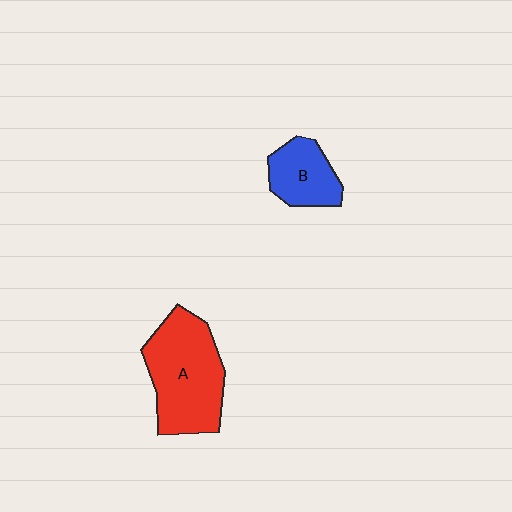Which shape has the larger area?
Shape A (red).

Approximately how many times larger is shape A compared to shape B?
Approximately 2.0 times.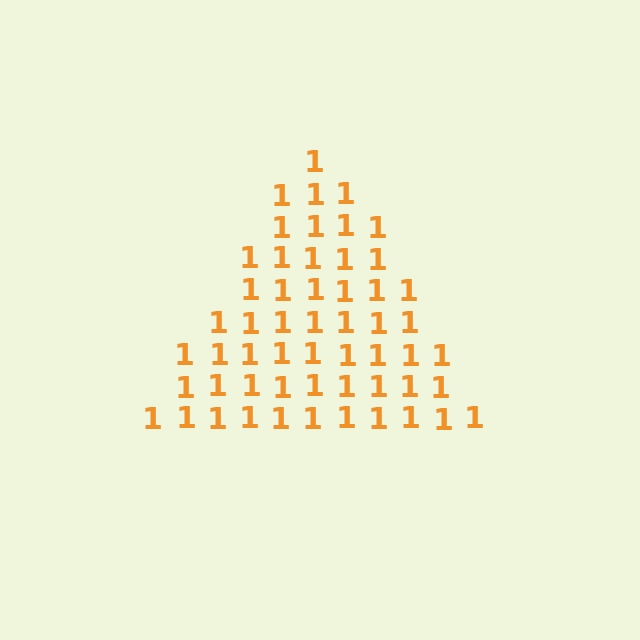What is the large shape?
The large shape is a triangle.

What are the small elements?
The small elements are digit 1's.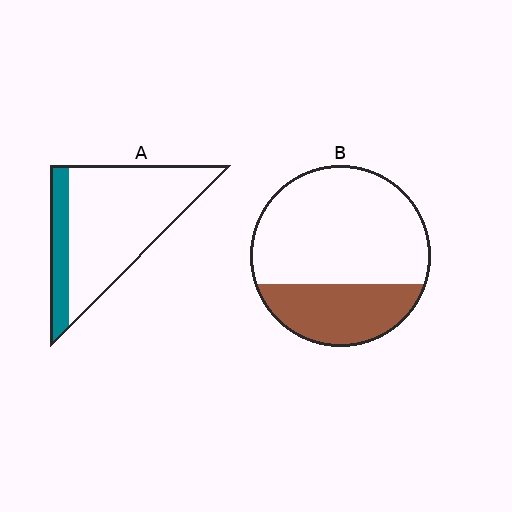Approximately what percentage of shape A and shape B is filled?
A is approximately 20% and B is approximately 30%.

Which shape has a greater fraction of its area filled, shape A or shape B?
Shape B.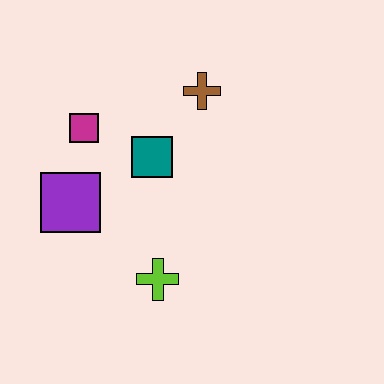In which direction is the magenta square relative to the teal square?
The magenta square is to the left of the teal square.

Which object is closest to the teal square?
The magenta square is closest to the teal square.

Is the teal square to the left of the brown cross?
Yes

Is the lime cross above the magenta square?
No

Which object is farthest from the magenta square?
The lime cross is farthest from the magenta square.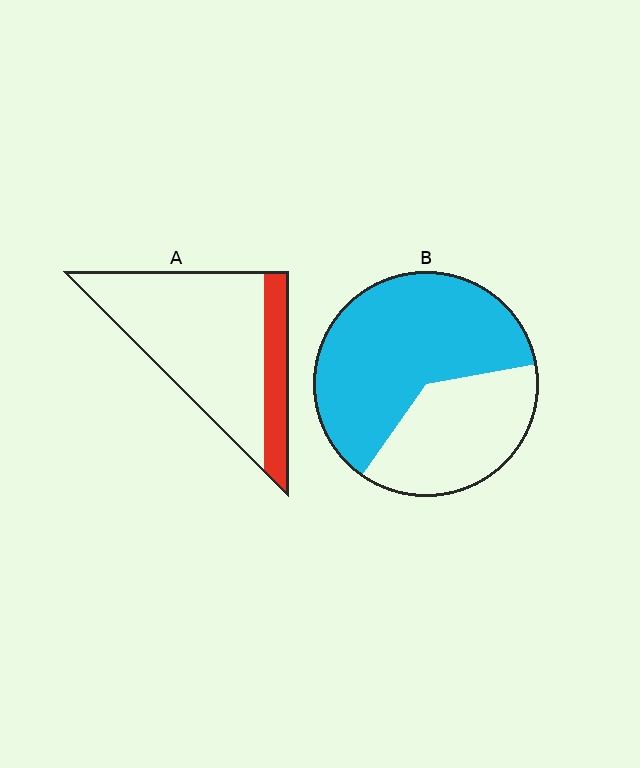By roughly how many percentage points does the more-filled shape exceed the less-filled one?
By roughly 40 percentage points (B over A).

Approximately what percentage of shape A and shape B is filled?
A is approximately 20% and B is approximately 60%.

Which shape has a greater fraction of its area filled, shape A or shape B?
Shape B.